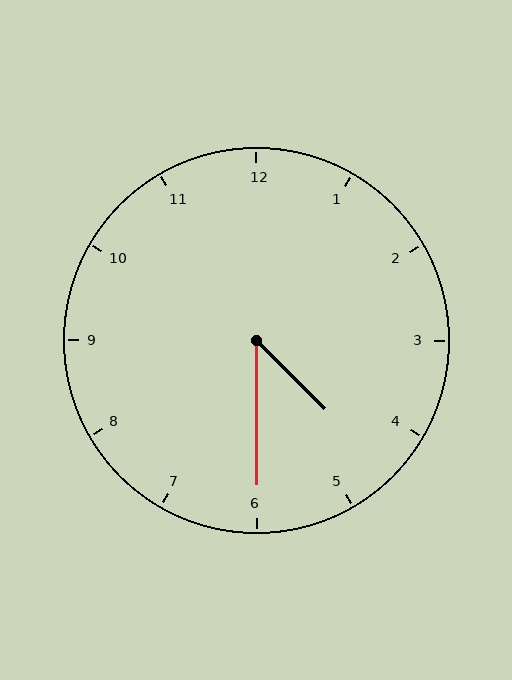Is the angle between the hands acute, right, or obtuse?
It is acute.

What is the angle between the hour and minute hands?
Approximately 45 degrees.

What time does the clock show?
4:30.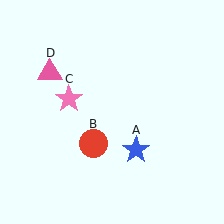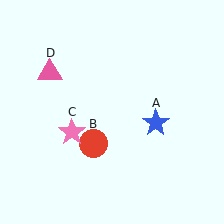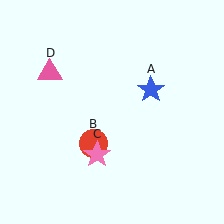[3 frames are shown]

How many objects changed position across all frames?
2 objects changed position: blue star (object A), pink star (object C).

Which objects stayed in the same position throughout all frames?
Red circle (object B) and pink triangle (object D) remained stationary.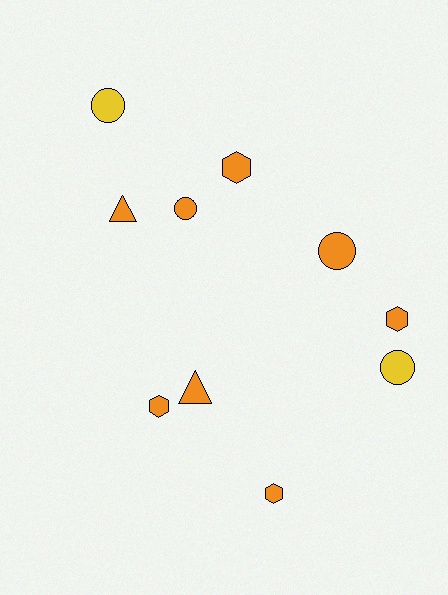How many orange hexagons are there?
There are 4 orange hexagons.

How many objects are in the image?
There are 10 objects.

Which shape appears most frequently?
Circle, with 4 objects.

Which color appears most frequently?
Orange, with 8 objects.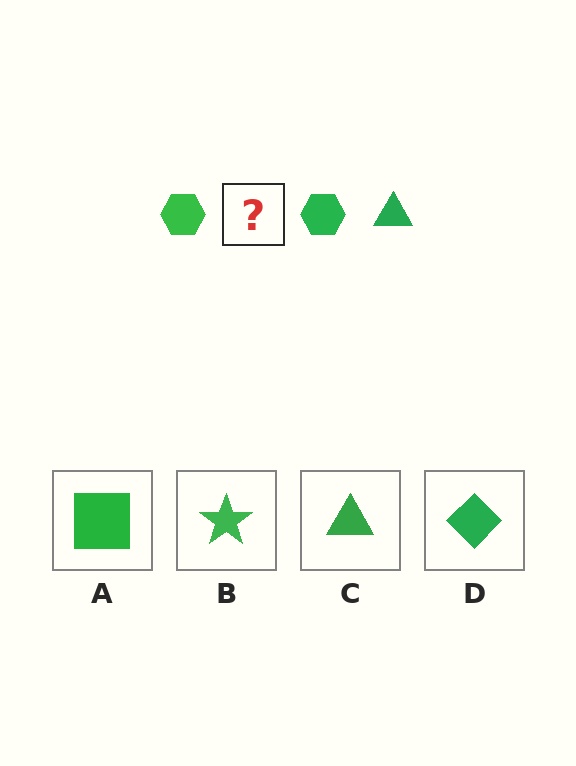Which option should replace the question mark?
Option C.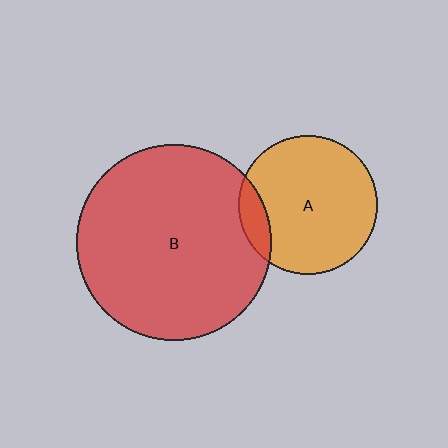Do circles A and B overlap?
Yes.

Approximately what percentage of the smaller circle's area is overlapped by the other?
Approximately 10%.